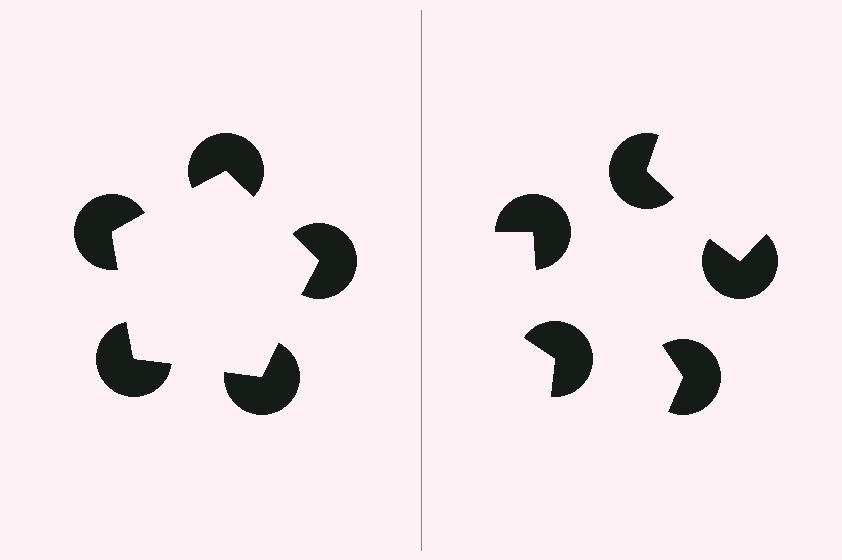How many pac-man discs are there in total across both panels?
10 — 5 on each side.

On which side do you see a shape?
An illusory pentagon appears on the left side. On the right side the wedge cuts are rotated, so no coherent shape forms.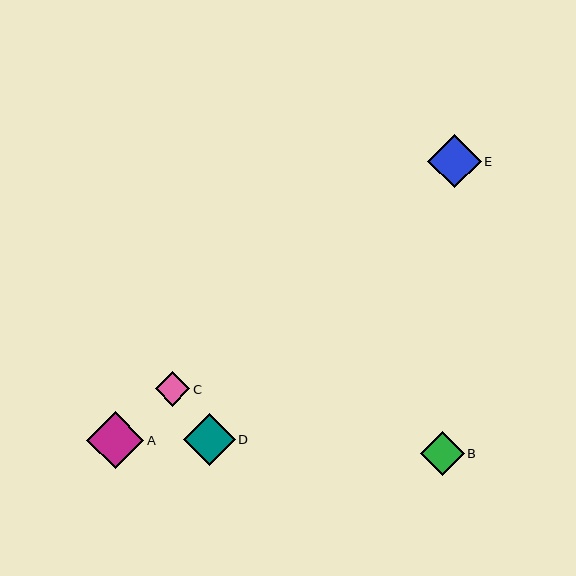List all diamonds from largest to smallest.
From largest to smallest: A, E, D, B, C.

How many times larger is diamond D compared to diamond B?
Diamond D is approximately 1.2 times the size of diamond B.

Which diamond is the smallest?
Diamond C is the smallest with a size of approximately 35 pixels.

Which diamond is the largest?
Diamond A is the largest with a size of approximately 57 pixels.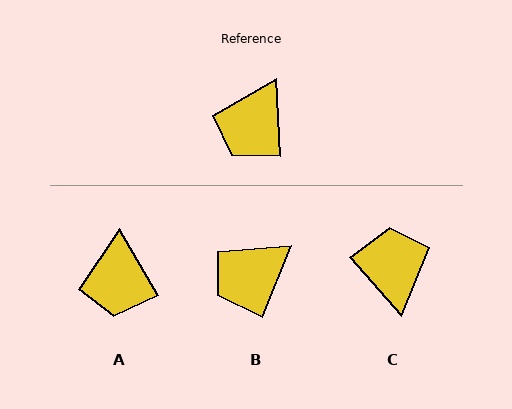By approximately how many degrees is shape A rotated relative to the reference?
Approximately 27 degrees counter-clockwise.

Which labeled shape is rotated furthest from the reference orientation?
C, about 142 degrees away.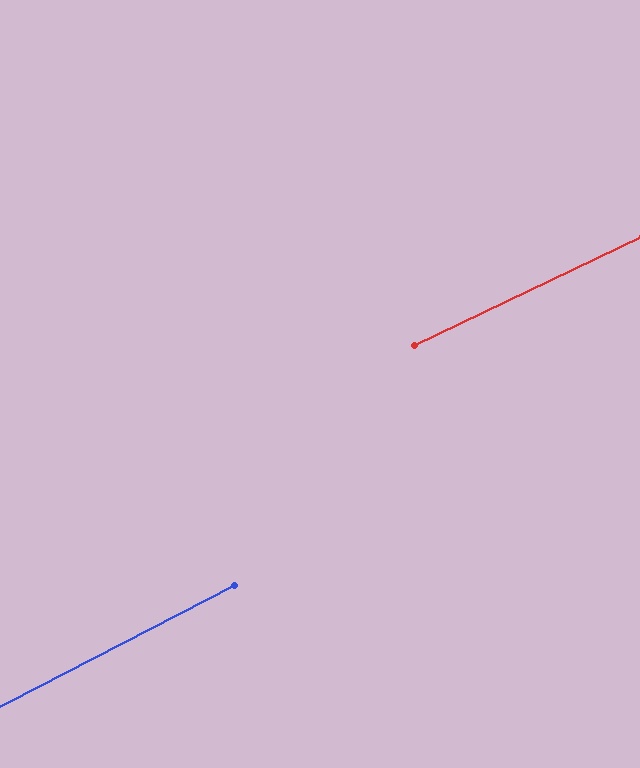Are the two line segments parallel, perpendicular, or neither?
Parallel — their directions differ by only 1.7°.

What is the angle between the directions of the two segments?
Approximately 2 degrees.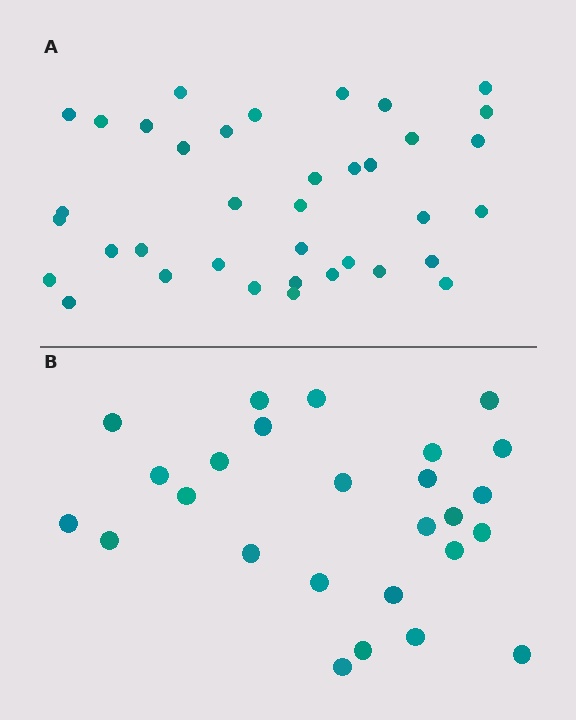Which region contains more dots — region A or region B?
Region A (the top region) has more dots.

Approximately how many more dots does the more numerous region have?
Region A has roughly 12 or so more dots than region B.